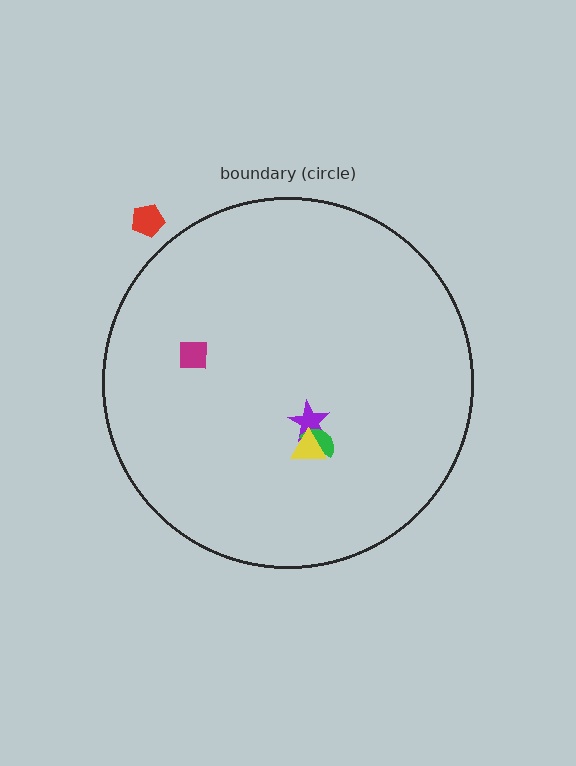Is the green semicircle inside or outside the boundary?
Inside.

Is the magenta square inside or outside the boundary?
Inside.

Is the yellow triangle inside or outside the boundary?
Inside.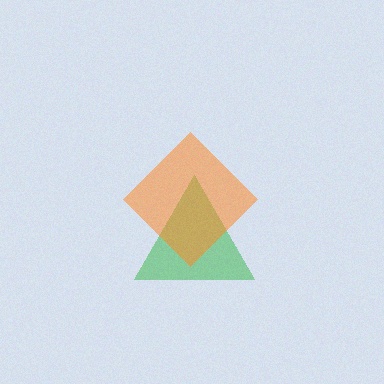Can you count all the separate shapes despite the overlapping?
Yes, there are 2 separate shapes.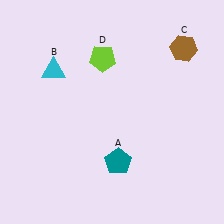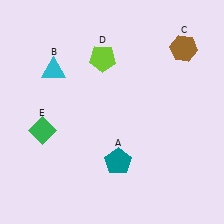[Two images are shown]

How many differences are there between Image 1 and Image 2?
There is 1 difference between the two images.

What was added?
A green diamond (E) was added in Image 2.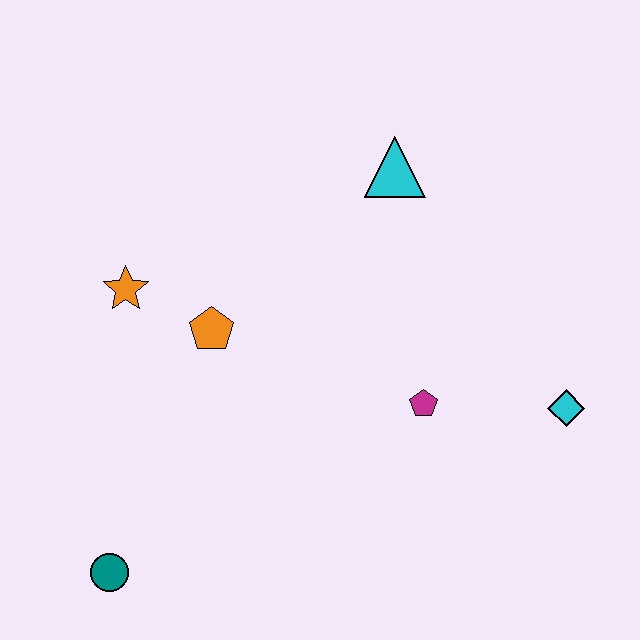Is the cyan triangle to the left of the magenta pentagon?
Yes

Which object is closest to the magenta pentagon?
The cyan diamond is closest to the magenta pentagon.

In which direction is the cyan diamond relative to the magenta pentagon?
The cyan diamond is to the right of the magenta pentagon.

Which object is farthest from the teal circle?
The cyan triangle is farthest from the teal circle.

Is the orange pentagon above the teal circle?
Yes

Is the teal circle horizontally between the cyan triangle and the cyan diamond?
No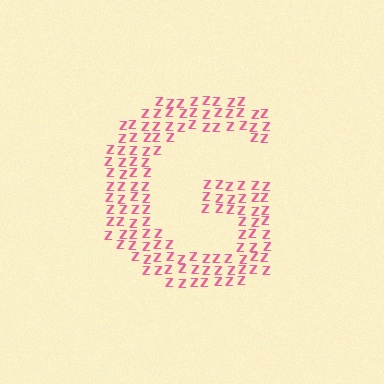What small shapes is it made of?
It is made of small letter Z's.